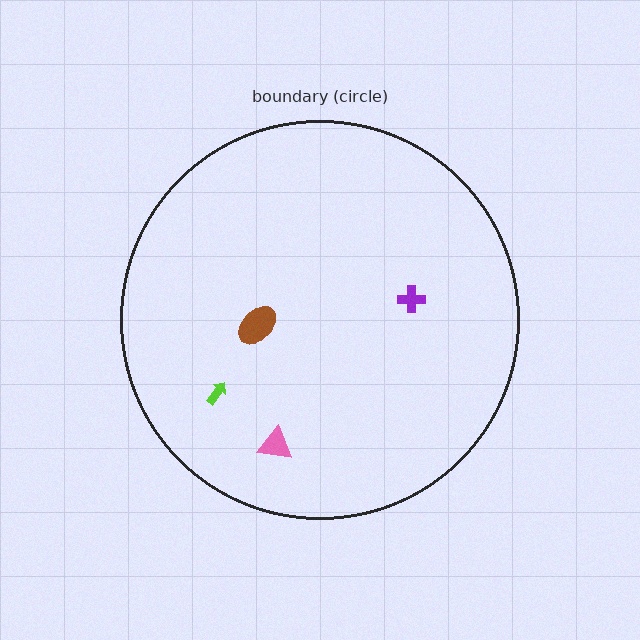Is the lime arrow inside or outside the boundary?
Inside.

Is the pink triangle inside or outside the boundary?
Inside.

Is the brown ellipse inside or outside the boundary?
Inside.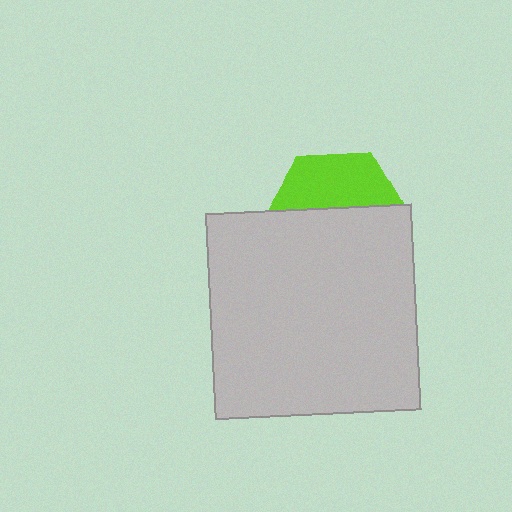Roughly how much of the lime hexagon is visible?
A small part of it is visible (roughly 38%).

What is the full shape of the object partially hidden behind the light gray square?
The partially hidden object is a lime hexagon.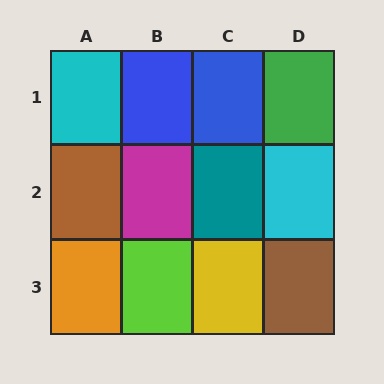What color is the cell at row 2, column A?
Brown.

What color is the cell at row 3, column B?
Lime.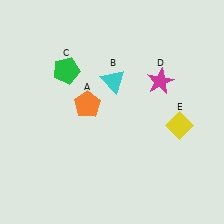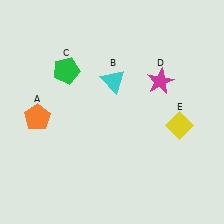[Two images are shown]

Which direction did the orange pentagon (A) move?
The orange pentagon (A) moved left.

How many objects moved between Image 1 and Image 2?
1 object moved between the two images.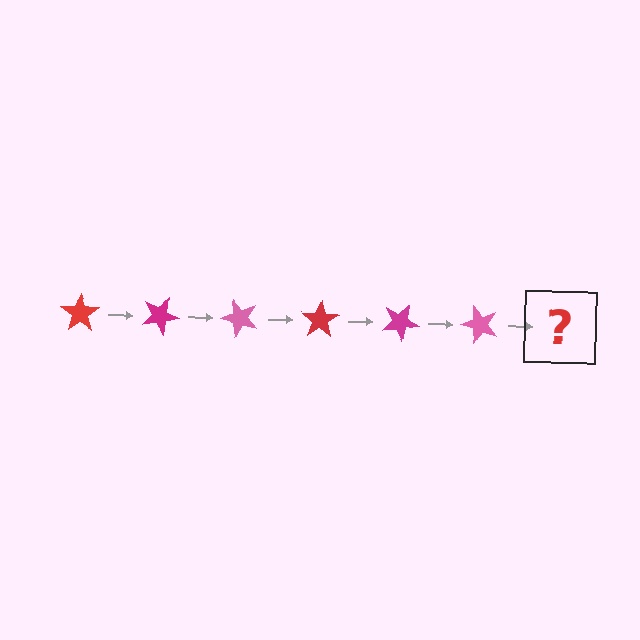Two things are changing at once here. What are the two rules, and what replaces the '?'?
The two rules are that it rotates 25 degrees each step and the color cycles through red, magenta, and pink. The '?' should be a red star, rotated 150 degrees from the start.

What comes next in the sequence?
The next element should be a red star, rotated 150 degrees from the start.